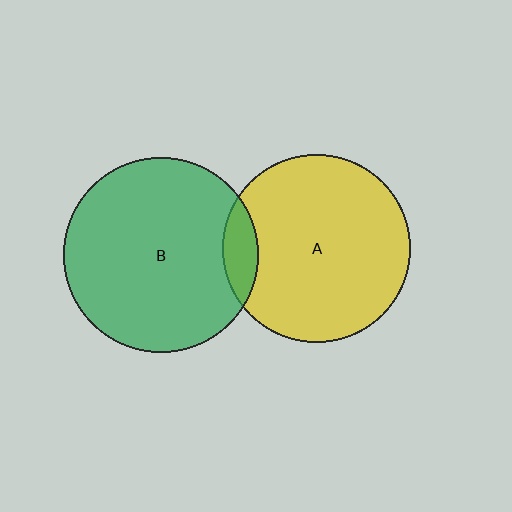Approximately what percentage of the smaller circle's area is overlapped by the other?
Approximately 10%.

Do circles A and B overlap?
Yes.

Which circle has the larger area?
Circle B (green).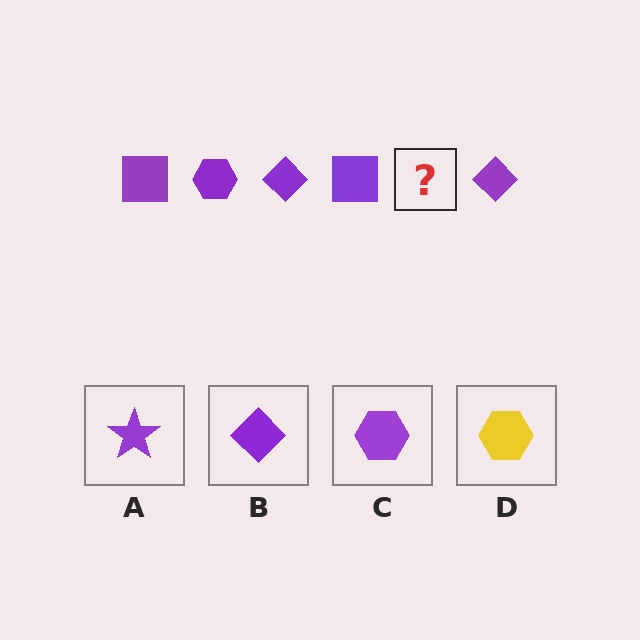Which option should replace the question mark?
Option C.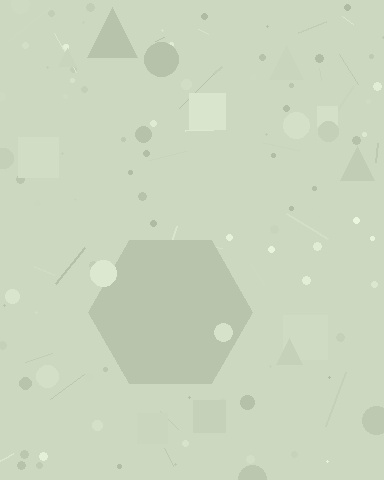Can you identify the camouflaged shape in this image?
The camouflaged shape is a hexagon.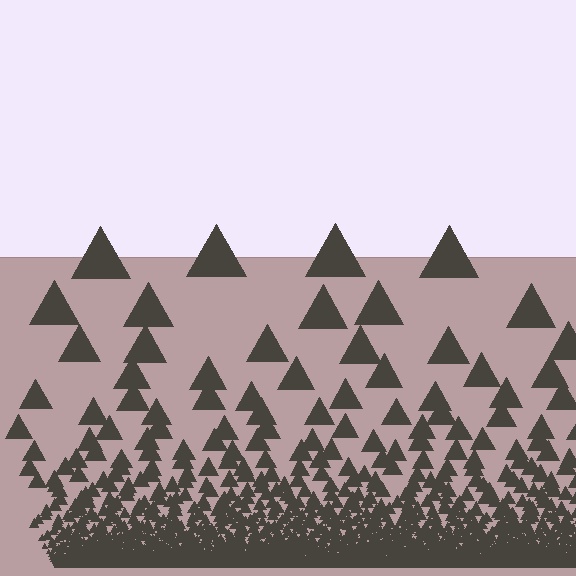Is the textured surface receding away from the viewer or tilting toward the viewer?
The surface appears to tilt toward the viewer. Texture elements get larger and sparser toward the top.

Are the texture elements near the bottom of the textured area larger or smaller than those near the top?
Smaller. The gradient is inverted — elements near the bottom are smaller and denser.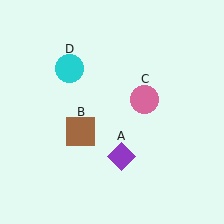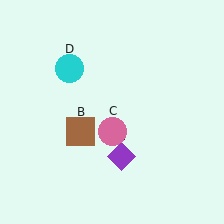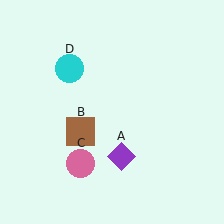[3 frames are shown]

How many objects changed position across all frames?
1 object changed position: pink circle (object C).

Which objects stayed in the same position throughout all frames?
Purple diamond (object A) and brown square (object B) and cyan circle (object D) remained stationary.